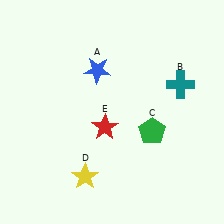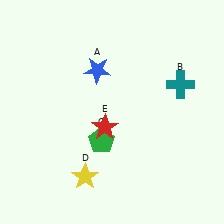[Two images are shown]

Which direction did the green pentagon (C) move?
The green pentagon (C) moved left.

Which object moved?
The green pentagon (C) moved left.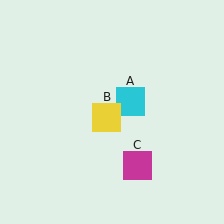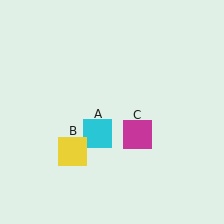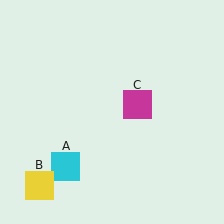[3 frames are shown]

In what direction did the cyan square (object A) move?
The cyan square (object A) moved down and to the left.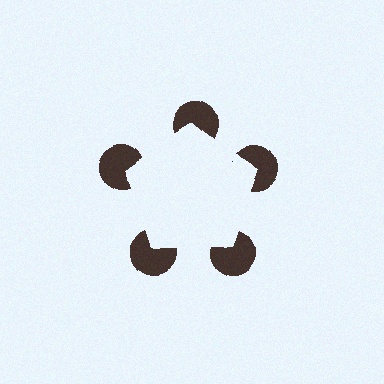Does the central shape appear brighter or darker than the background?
It typically appears slightly brighter than the background, even though no actual brightness change is drawn.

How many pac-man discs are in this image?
There are 5 — one at each vertex of the illusory pentagon.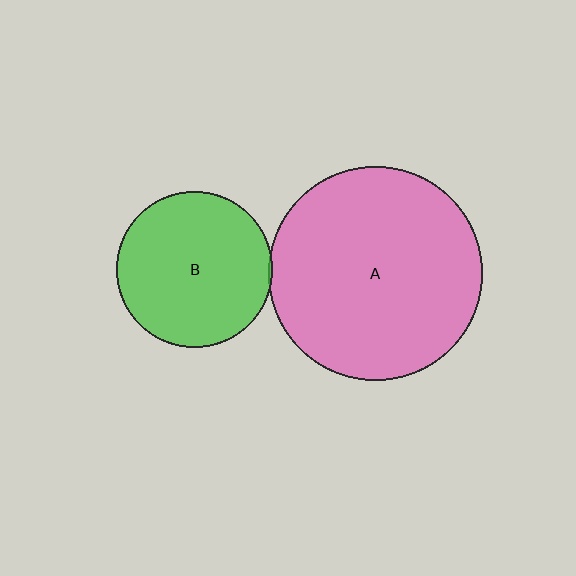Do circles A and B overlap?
Yes.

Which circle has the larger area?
Circle A (pink).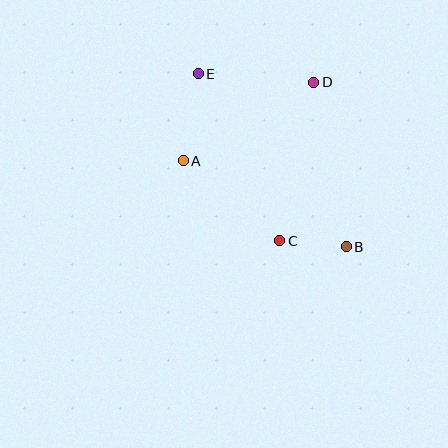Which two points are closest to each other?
Points B and C are closest to each other.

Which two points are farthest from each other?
Points B and E are farthest from each other.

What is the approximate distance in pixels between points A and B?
The distance between A and B is approximately 184 pixels.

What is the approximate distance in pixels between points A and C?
The distance between A and C is approximately 125 pixels.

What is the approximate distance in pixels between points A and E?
The distance between A and E is approximately 89 pixels.